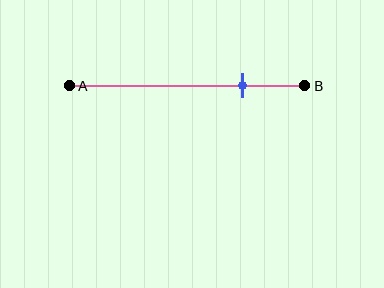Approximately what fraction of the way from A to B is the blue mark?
The blue mark is approximately 75% of the way from A to B.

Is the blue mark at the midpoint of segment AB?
No, the mark is at about 75% from A, not at the 50% midpoint.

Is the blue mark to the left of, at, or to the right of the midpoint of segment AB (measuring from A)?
The blue mark is to the right of the midpoint of segment AB.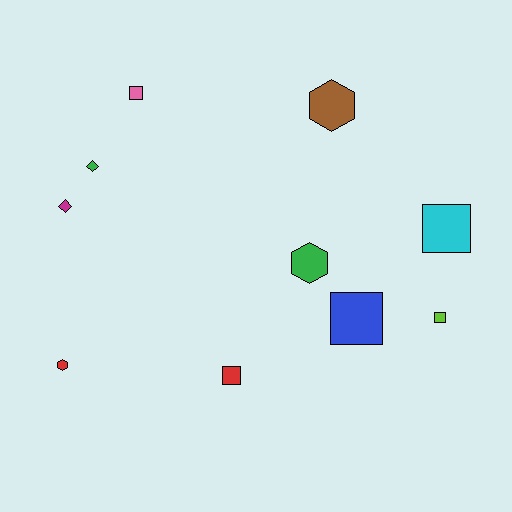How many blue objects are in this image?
There is 1 blue object.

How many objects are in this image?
There are 10 objects.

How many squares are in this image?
There are 5 squares.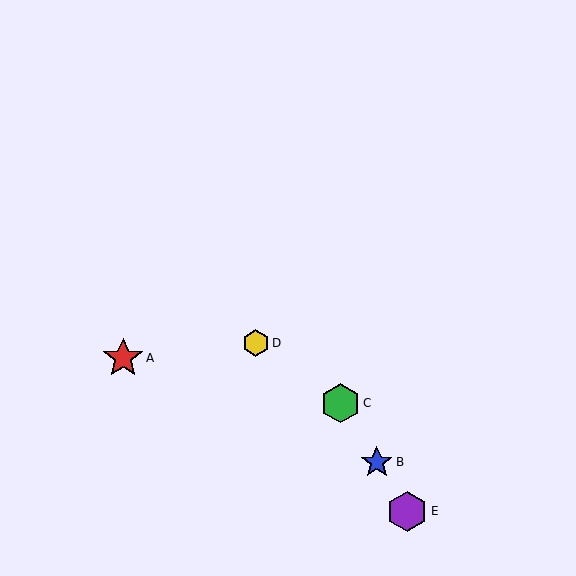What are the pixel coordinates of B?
Object B is at (377, 462).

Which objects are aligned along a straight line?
Objects B, C, E are aligned along a straight line.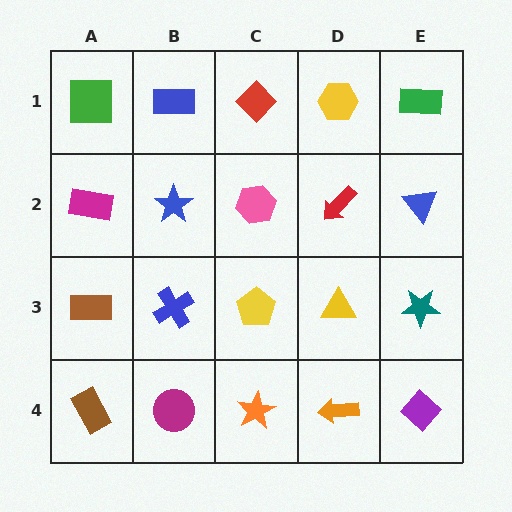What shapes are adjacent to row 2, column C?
A red diamond (row 1, column C), a yellow pentagon (row 3, column C), a blue star (row 2, column B), a red arrow (row 2, column D).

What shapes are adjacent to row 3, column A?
A magenta rectangle (row 2, column A), a brown rectangle (row 4, column A), a blue cross (row 3, column B).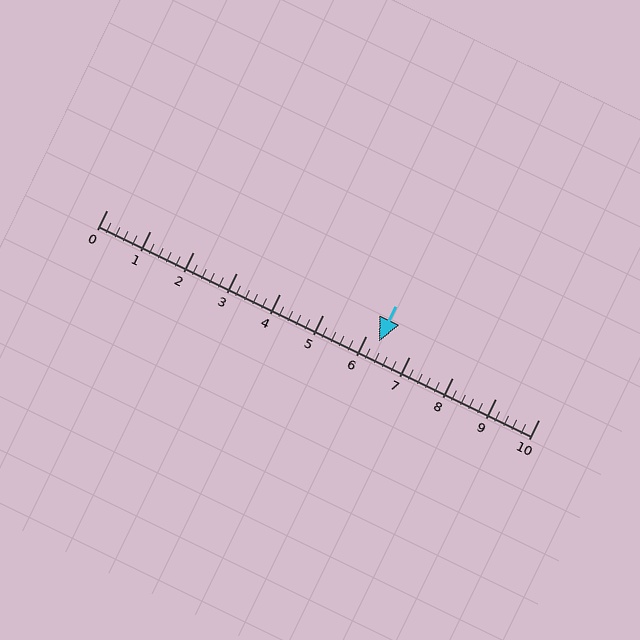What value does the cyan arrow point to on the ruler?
The cyan arrow points to approximately 6.3.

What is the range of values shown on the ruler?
The ruler shows values from 0 to 10.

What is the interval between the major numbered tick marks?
The major tick marks are spaced 1 units apart.